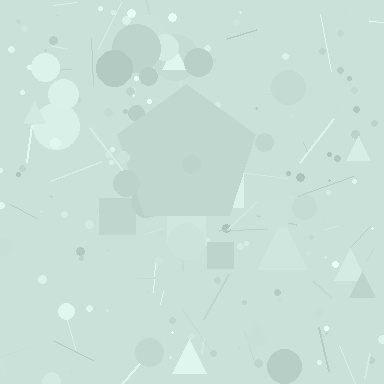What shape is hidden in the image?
A pentagon is hidden in the image.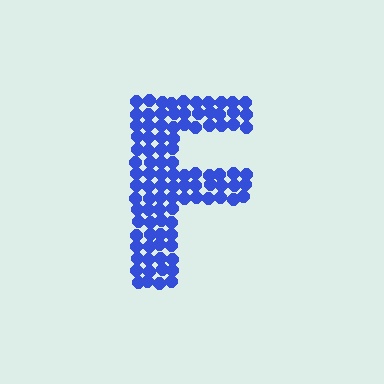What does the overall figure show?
The overall figure shows the letter F.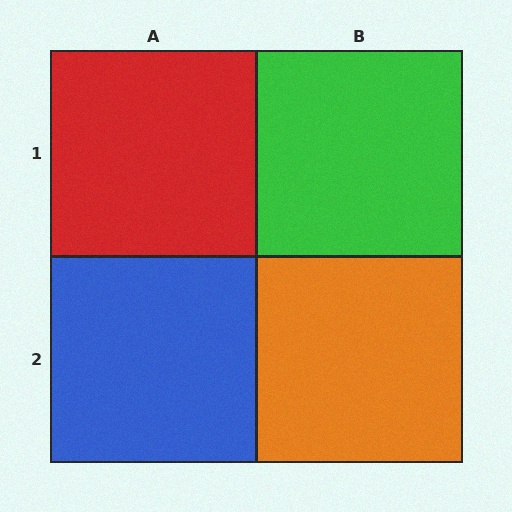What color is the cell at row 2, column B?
Orange.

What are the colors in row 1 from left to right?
Red, green.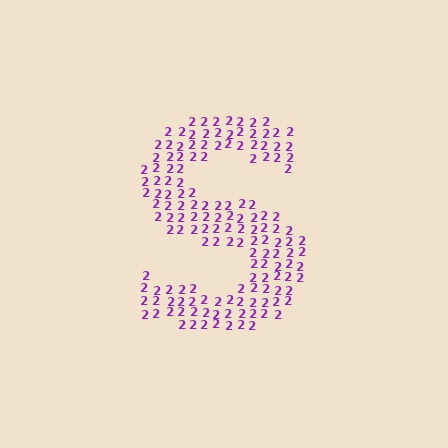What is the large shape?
The large shape is the letter S.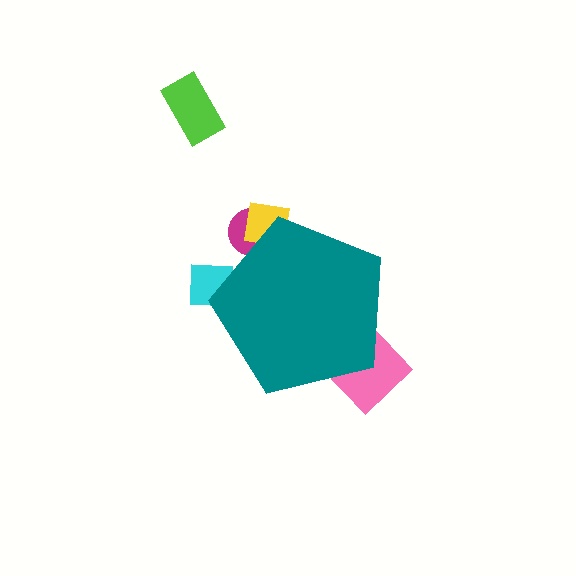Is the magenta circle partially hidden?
Yes, the magenta circle is partially hidden behind the teal pentagon.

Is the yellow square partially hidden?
Yes, the yellow square is partially hidden behind the teal pentagon.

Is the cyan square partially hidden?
Yes, the cyan square is partially hidden behind the teal pentagon.